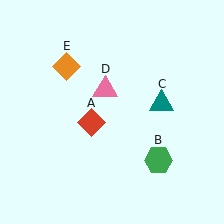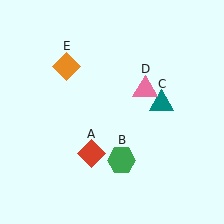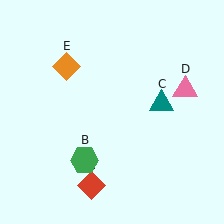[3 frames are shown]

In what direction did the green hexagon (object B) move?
The green hexagon (object B) moved left.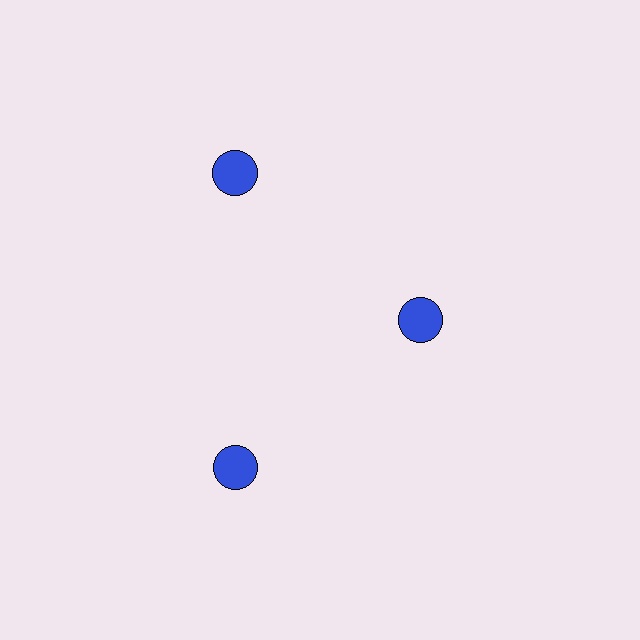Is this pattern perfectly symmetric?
No. The 3 blue circles are arranged in a ring, but one element near the 3 o'clock position is pulled inward toward the center, breaking the 3-fold rotational symmetry.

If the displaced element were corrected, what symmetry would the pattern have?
It would have 3-fold rotational symmetry — the pattern would map onto itself every 120 degrees.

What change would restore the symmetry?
The symmetry would be restored by moving it outward, back onto the ring so that all 3 circles sit at equal angles and equal distance from the center.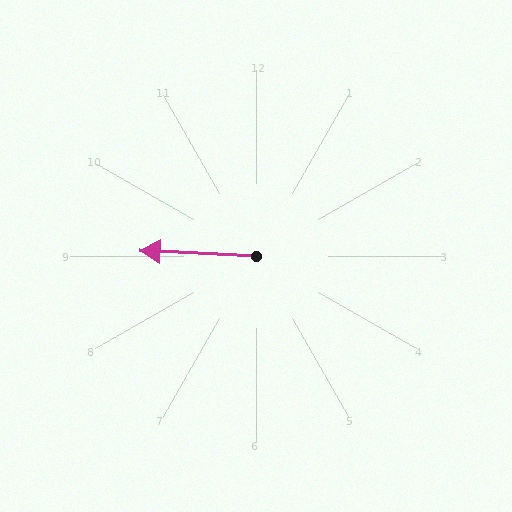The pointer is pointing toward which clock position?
Roughly 9 o'clock.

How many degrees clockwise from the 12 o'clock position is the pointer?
Approximately 273 degrees.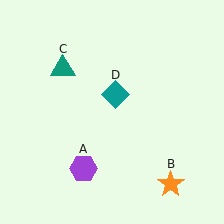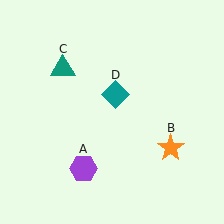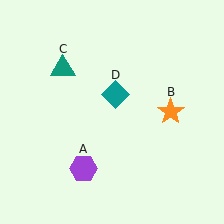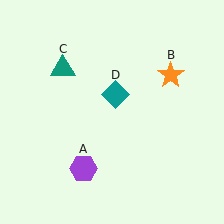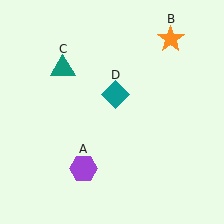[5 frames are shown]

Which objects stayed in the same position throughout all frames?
Purple hexagon (object A) and teal triangle (object C) and teal diamond (object D) remained stationary.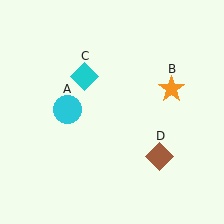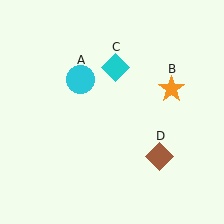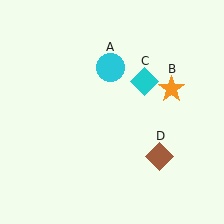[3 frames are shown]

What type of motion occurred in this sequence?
The cyan circle (object A), cyan diamond (object C) rotated clockwise around the center of the scene.